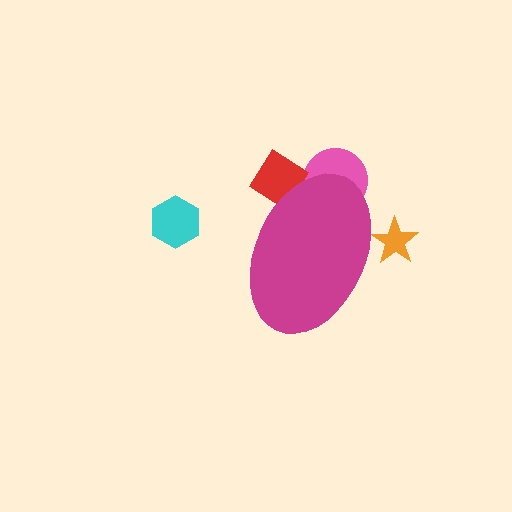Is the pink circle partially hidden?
Yes, the pink circle is partially hidden behind the magenta ellipse.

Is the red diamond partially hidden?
Yes, the red diamond is partially hidden behind the magenta ellipse.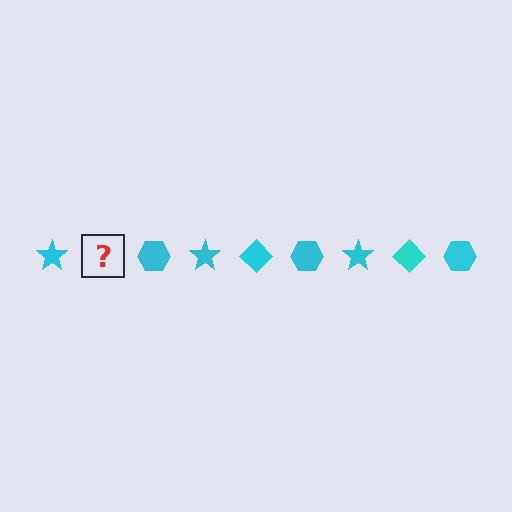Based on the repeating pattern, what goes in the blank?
The blank should be a cyan diamond.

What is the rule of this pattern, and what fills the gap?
The rule is that the pattern cycles through star, diamond, hexagon shapes in cyan. The gap should be filled with a cyan diamond.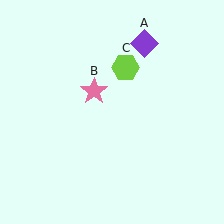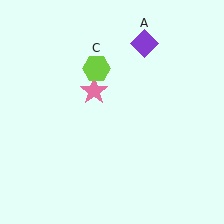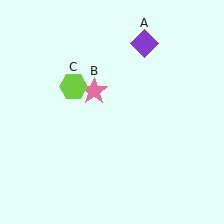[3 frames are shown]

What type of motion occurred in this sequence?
The lime hexagon (object C) rotated counterclockwise around the center of the scene.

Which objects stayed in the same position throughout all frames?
Purple diamond (object A) and pink star (object B) remained stationary.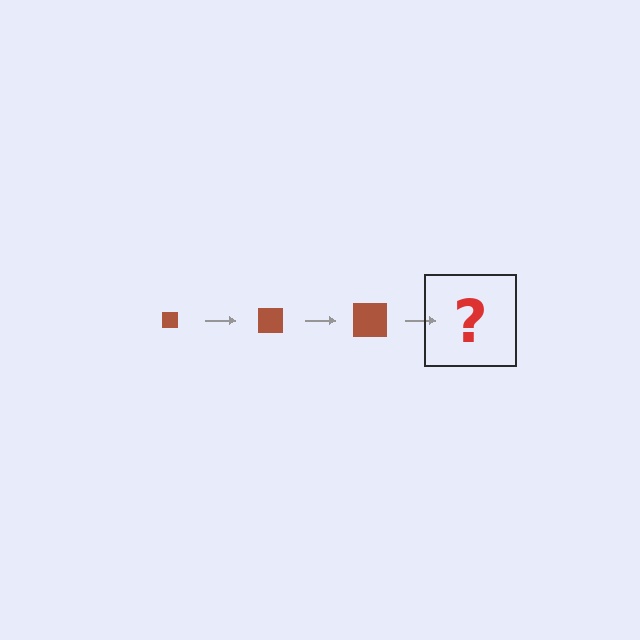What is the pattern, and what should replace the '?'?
The pattern is that the square gets progressively larger each step. The '?' should be a brown square, larger than the previous one.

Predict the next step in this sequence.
The next step is a brown square, larger than the previous one.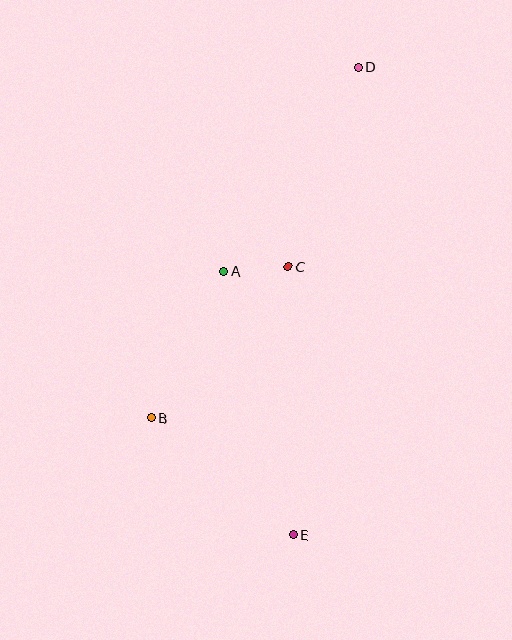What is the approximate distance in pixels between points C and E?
The distance between C and E is approximately 268 pixels.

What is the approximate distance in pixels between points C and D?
The distance between C and D is approximately 212 pixels.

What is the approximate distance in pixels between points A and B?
The distance between A and B is approximately 164 pixels.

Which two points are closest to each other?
Points A and C are closest to each other.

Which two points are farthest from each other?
Points D and E are farthest from each other.